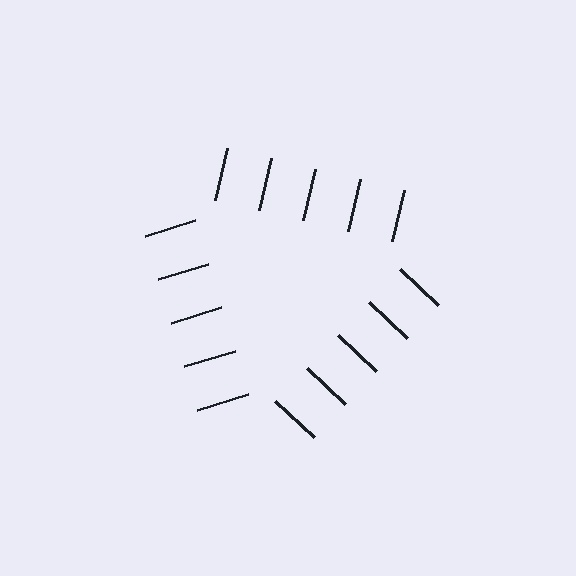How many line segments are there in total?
15 — 5 along each of the 3 edges.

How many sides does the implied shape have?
3 sides — the line-ends trace a triangle.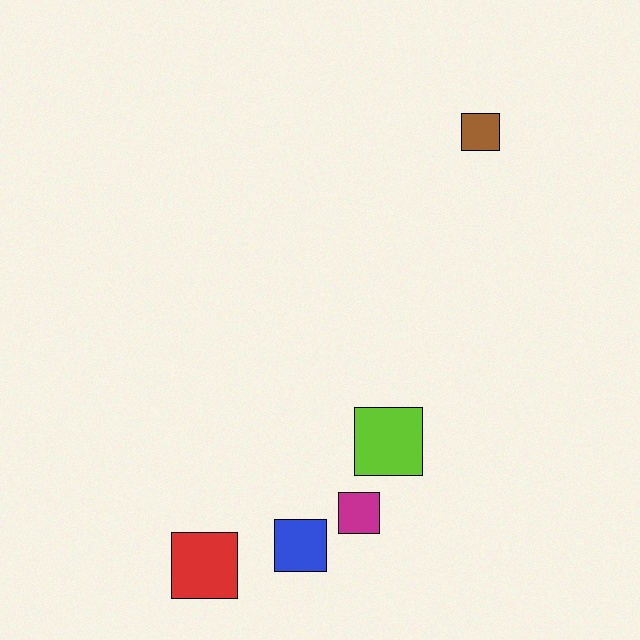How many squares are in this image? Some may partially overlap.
There are 5 squares.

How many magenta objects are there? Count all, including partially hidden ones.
There is 1 magenta object.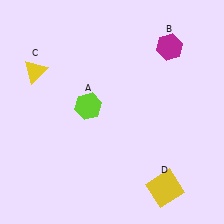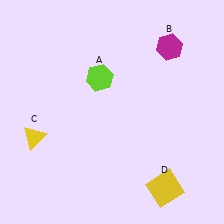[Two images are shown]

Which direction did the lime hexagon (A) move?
The lime hexagon (A) moved up.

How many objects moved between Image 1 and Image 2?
2 objects moved between the two images.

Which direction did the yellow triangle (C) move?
The yellow triangle (C) moved down.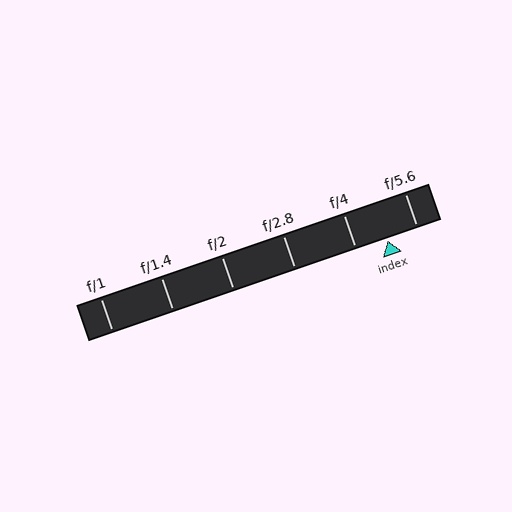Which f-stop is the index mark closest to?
The index mark is closest to f/5.6.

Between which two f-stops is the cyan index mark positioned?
The index mark is between f/4 and f/5.6.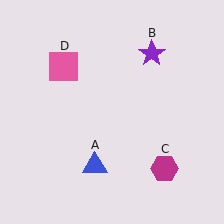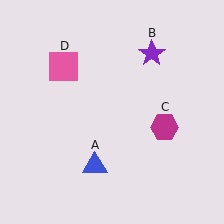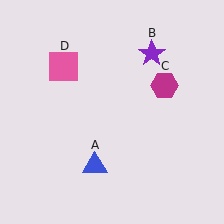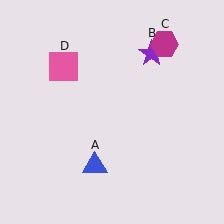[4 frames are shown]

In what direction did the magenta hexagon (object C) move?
The magenta hexagon (object C) moved up.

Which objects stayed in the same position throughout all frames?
Blue triangle (object A) and purple star (object B) and pink square (object D) remained stationary.